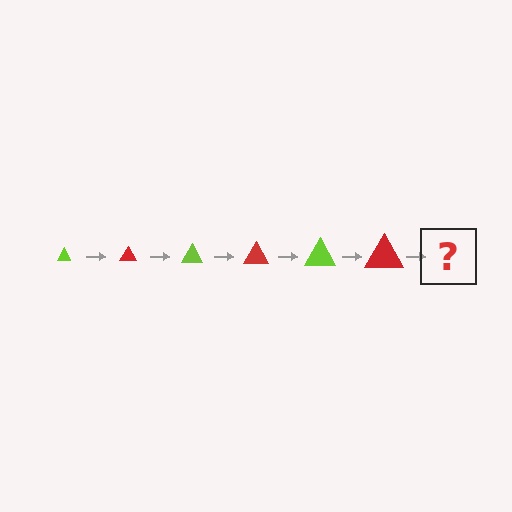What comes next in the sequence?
The next element should be a lime triangle, larger than the previous one.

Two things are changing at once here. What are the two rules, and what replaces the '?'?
The two rules are that the triangle grows larger each step and the color cycles through lime and red. The '?' should be a lime triangle, larger than the previous one.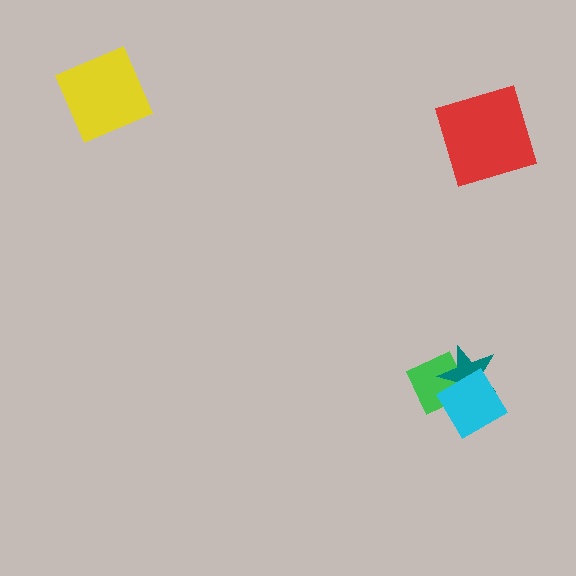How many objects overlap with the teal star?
2 objects overlap with the teal star.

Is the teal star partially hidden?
Yes, it is partially covered by another shape.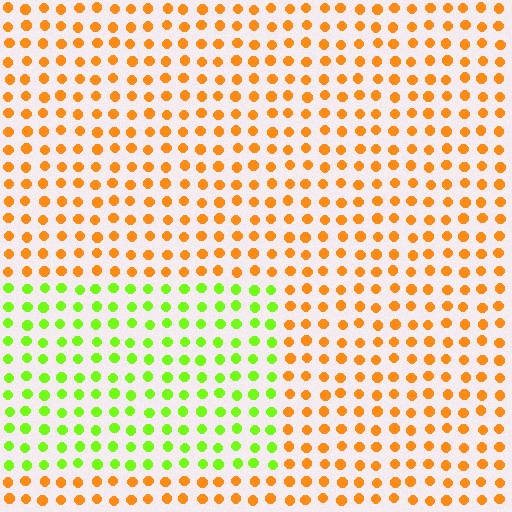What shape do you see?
I see a rectangle.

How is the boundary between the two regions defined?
The boundary is defined purely by a slight shift in hue (about 66 degrees). Spacing, size, and orientation are identical on both sides.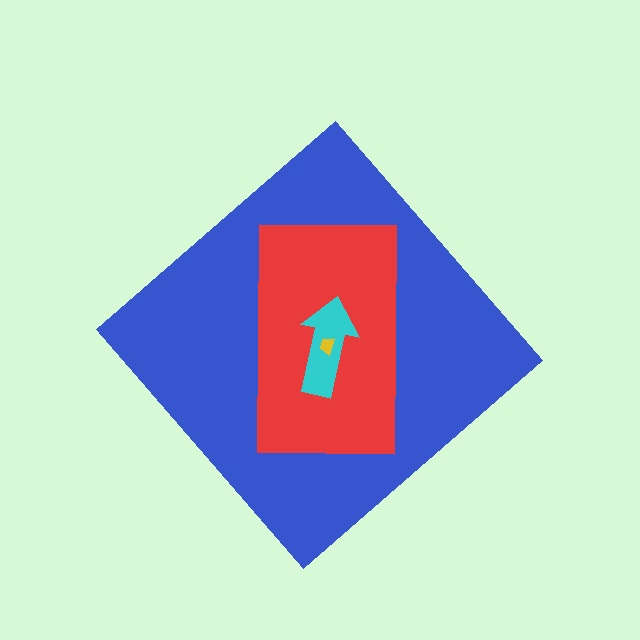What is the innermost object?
The yellow trapezoid.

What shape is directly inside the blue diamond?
The red rectangle.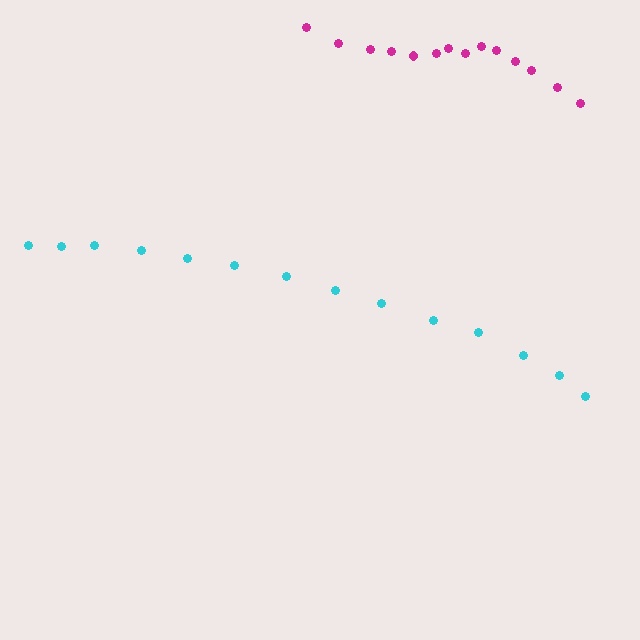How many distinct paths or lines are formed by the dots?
There are 2 distinct paths.